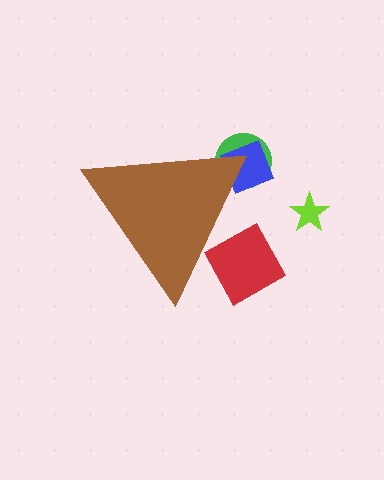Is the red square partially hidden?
Yes, the red square is partially hidden behind the brown triangle.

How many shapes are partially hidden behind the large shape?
3 shapes are partially hidden.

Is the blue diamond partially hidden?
Yes, the blue diamond is partially hidden behind the brown triangle.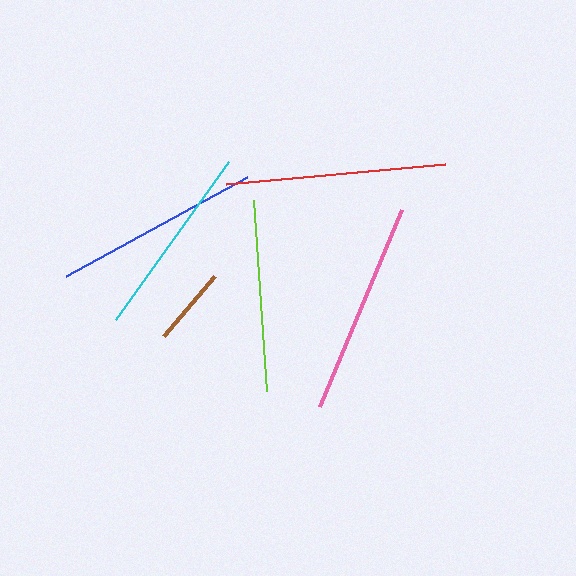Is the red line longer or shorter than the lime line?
The red line is longer than the lime line.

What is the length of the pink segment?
The pink segment is approximately 214 pixels long.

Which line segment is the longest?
The red line is the longest at approximately 220 pixels.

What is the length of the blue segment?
The blue segment is approximately 206 pixels long.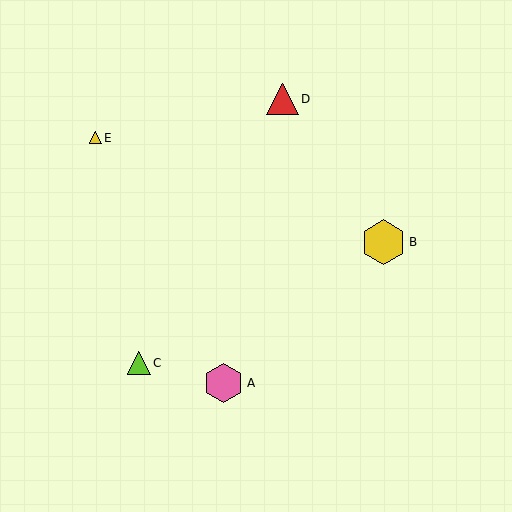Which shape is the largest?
The yellow hexagon (labeled B) is the largest.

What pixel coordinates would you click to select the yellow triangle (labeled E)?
Click at (95, 138) to select the yellow triangle E.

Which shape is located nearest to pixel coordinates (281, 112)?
The red triangle (labeled D) at (283, 99) is nearest to that location.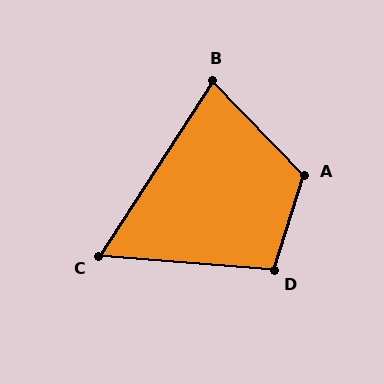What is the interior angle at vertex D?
Approximately 103 degrees (obtuse).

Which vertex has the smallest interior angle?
C, at approximately 62 degrees.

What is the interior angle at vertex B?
Approximately 77 degrees (acute).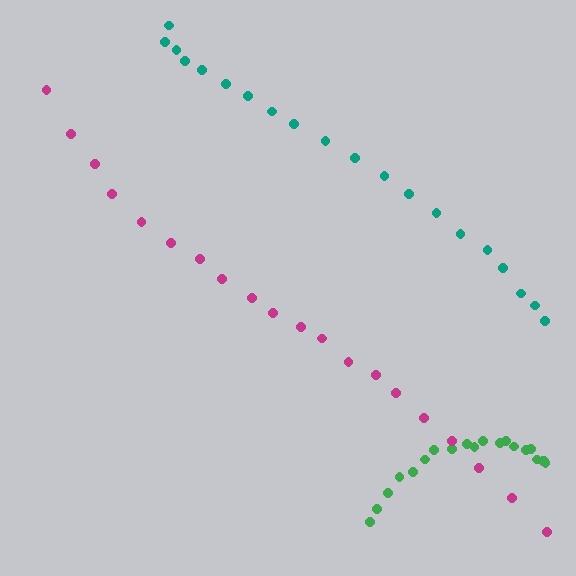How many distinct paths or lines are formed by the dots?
There are 3 distinct paths.